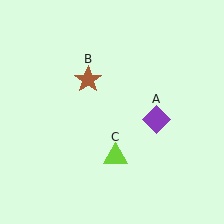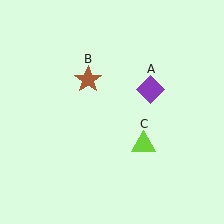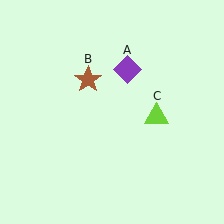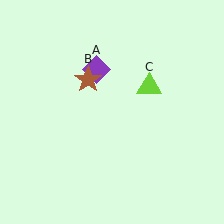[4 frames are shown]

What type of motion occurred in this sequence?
The purple diamond (object A), lime triangle (object C) rotated counterclockwise around the center of the scene.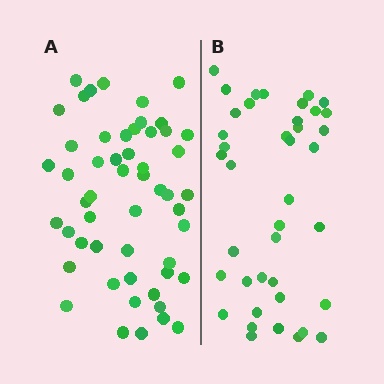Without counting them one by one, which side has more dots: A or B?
Region A (the left region) has more dots.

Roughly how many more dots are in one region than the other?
Region A has approximately 15 more dots than region B.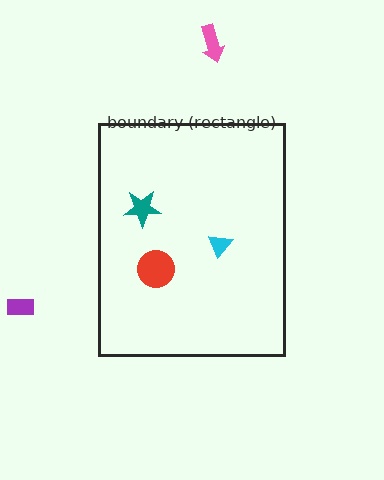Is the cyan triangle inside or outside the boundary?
Inside.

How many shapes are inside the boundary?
3 inside, 2 outside.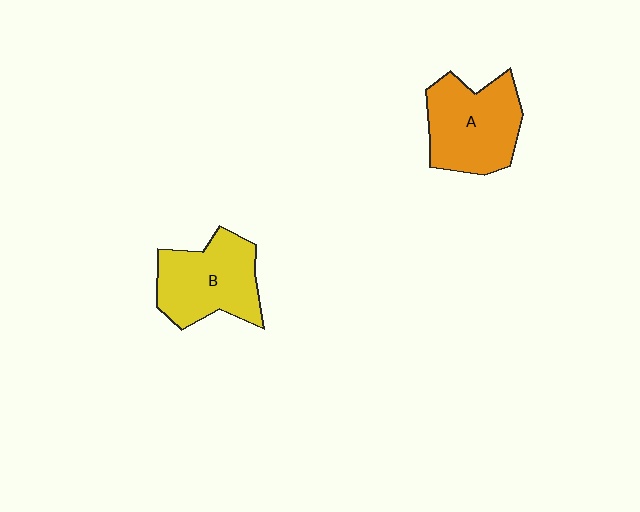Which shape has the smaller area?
Shape B (yellow).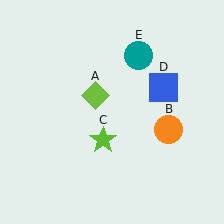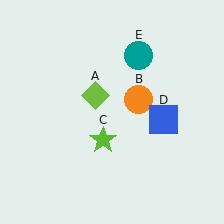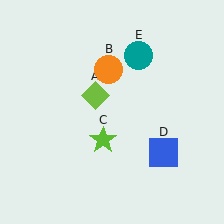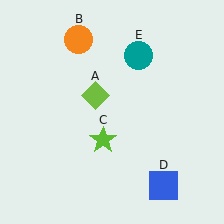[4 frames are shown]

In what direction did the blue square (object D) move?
The blue square (object D) moved down.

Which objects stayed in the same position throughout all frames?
Lime diamond (object A) and lime star (object C) and teal circle (object E) remained stationary.